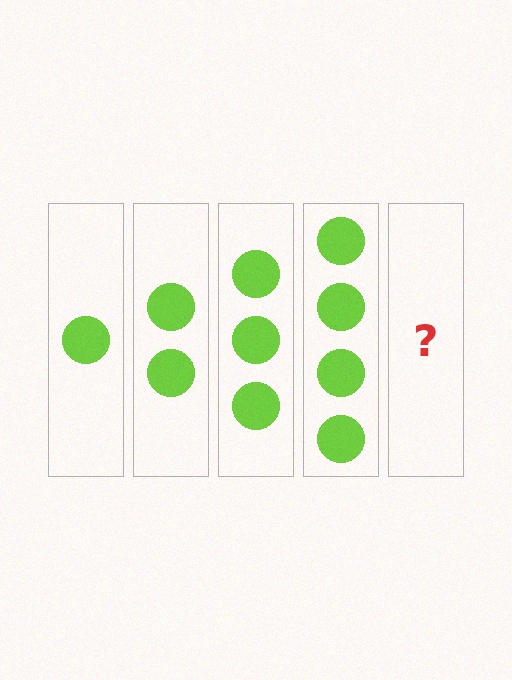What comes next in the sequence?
The next element should be 5 circles.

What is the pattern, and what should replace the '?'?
The pattern is that each step adds one more circle. The '?' should be 5 circles.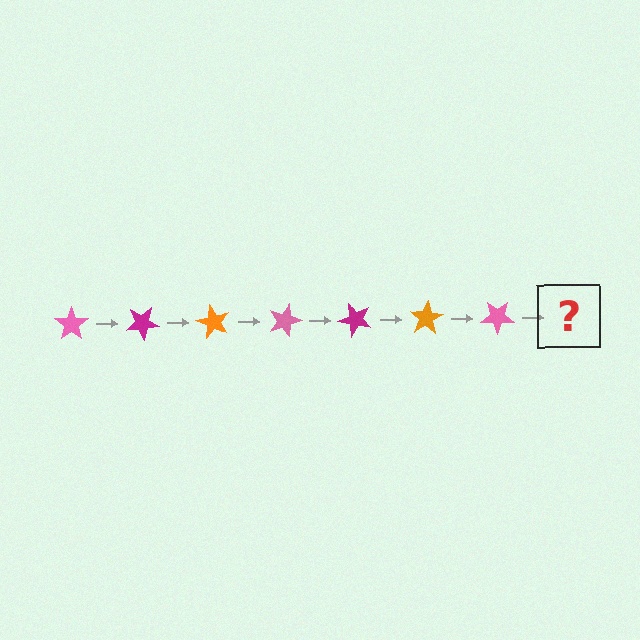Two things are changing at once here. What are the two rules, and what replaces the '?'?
The two rules are that it rotates 30 degrees each step and the color cycles through pink, magenta, and orange. The '?' should be a magenta star, rotated 210 degrees from the start.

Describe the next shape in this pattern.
It should be a magenta star, rotated 210 degrees from the start.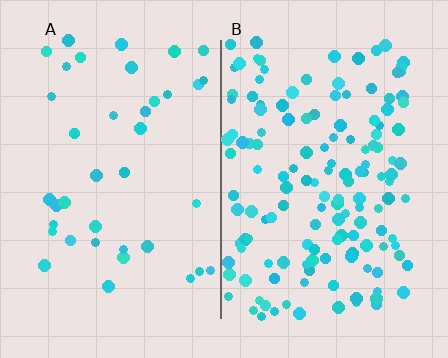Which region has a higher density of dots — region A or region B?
B (the right).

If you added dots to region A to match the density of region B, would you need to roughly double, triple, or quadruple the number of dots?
Approximately quadruple.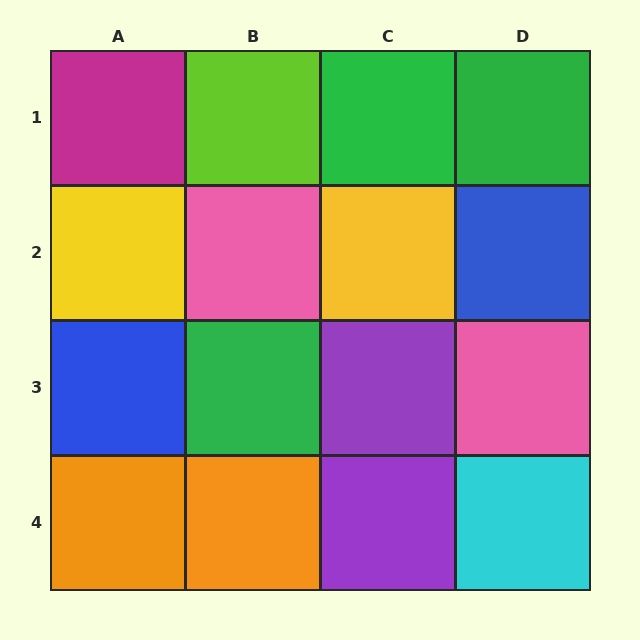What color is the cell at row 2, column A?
Yellow.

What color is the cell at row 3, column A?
Blue.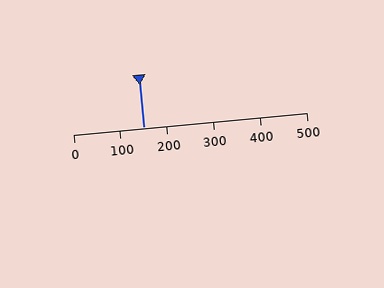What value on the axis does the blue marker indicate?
The marker indicates approximately 150.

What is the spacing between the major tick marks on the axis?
The major ticks are spaced 100 apart.